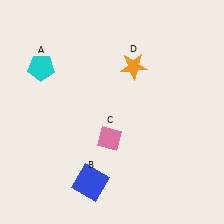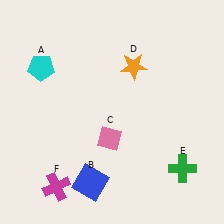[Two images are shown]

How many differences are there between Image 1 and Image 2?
There are 2 differences between the two images.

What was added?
A green cross (E), a magenta cross (F) were added in Image 2.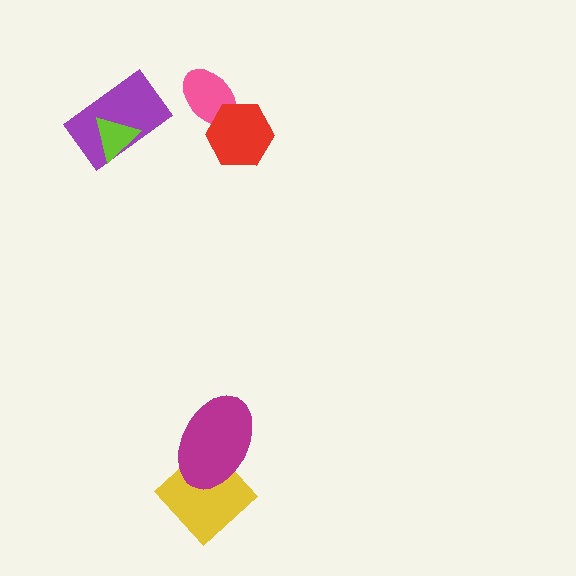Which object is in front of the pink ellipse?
The red hexagon is in front of the pink ellipse.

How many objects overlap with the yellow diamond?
1 object overlaps with the yellow diamond.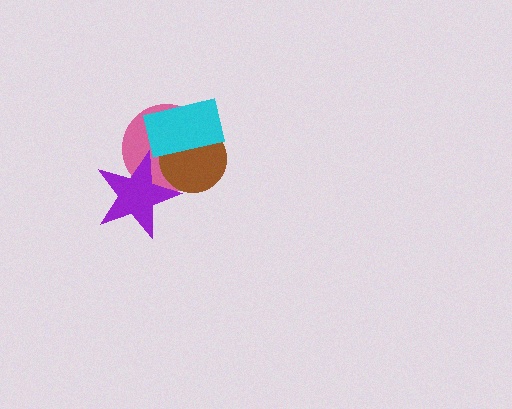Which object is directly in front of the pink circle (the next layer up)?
The brown circle is directly in front of the pink circle.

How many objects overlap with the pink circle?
3 objects overlap with the pink circle.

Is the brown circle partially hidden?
Yes, it is partially covered by another shape.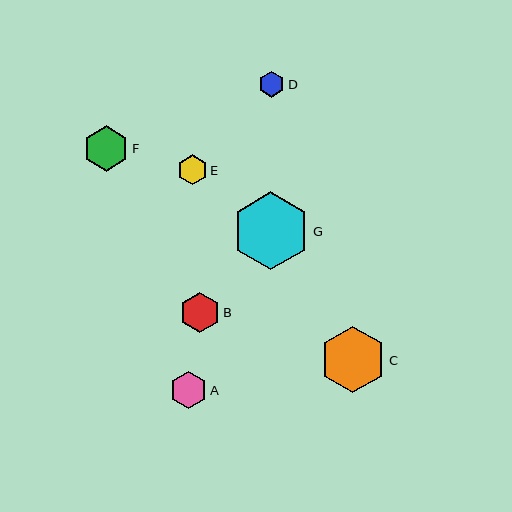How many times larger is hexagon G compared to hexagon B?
Hexagon G is approximately 1.9 times the size of hexagon B.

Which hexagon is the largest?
Hexagon G is the largest with a size of approximately 78 pixels.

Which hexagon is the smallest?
Hexagon D is the smallest with a size of approximately 26 pixels.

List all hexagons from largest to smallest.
From largest to smallest: G, C, F, B, A, E, D.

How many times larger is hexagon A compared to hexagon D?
Hexagon A is approximately 1.4 times the size of hexagon D.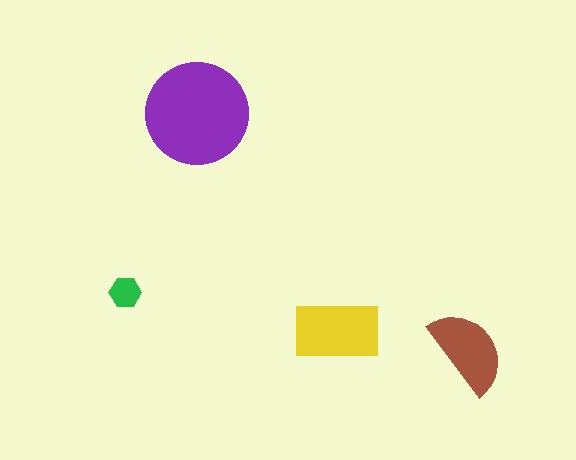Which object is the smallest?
The green hexagon.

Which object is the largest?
The purple circle.